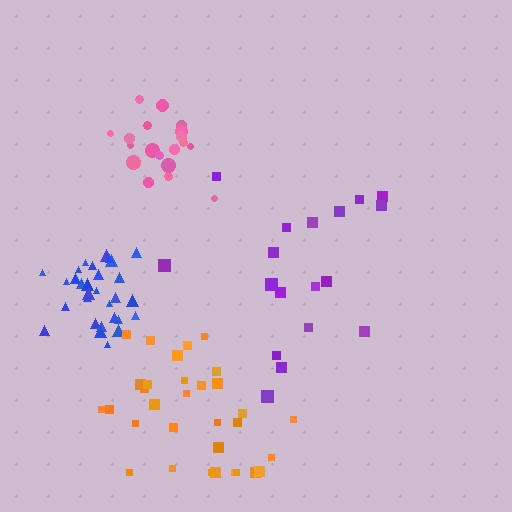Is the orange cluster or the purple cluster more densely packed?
Orange.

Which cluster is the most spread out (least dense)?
Purple.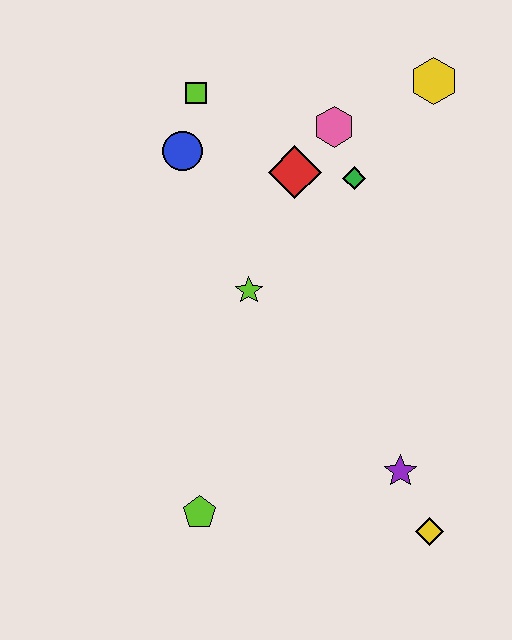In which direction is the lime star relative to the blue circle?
The lime star is below the blue circle.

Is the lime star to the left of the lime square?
No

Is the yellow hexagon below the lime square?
No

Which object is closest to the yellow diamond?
The purple star is closest to the yellow diamond.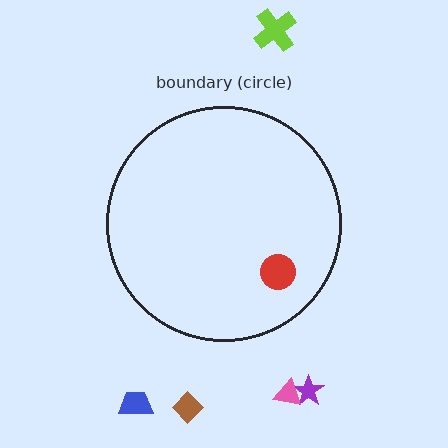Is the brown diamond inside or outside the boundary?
Outside.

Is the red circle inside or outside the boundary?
Inside.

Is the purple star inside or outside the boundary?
Outside.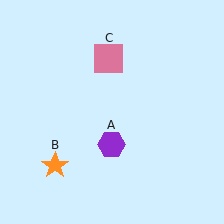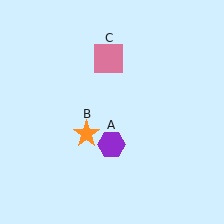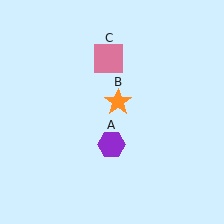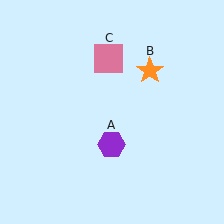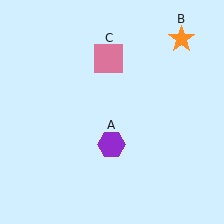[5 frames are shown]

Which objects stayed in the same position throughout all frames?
Purple hexagon (object A) and pink square (object C) remained stationary.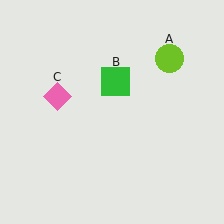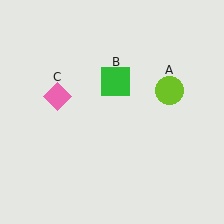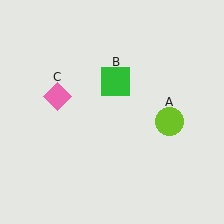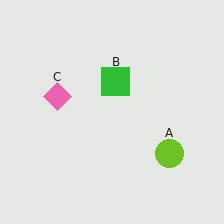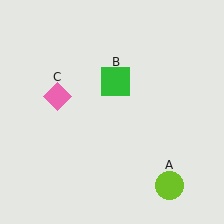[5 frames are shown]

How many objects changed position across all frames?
1 object changed position: lime circle (object A).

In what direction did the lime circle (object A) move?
The lime circle (object A) moved down.